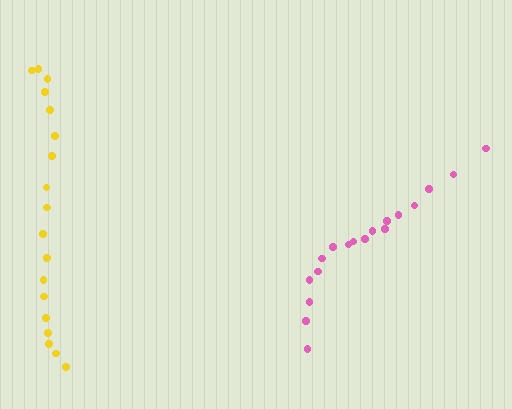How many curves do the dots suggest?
There are 2 distinct paths.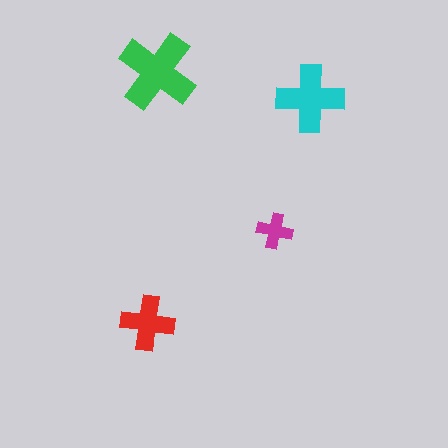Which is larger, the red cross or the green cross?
The green one.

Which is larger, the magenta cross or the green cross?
The green one.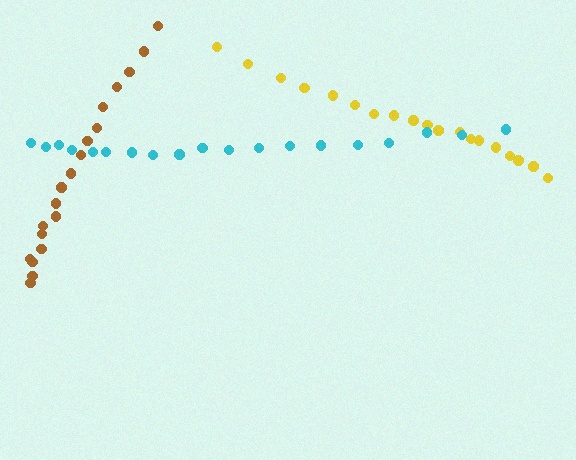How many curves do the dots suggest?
There are 3 distinct paths.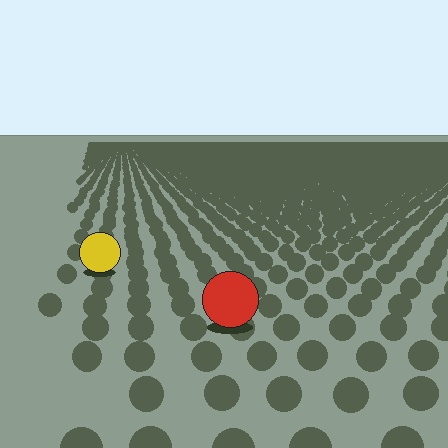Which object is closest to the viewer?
The red circle is closest. The texture marks near it are larger and more spread out.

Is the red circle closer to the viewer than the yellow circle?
Yes. The red circle is closer — you can tell from the texture gradient: the ground texture is coarser near it.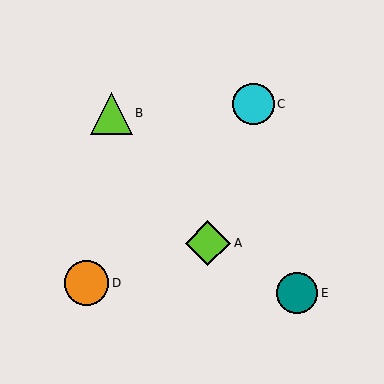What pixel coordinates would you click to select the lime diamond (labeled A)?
Click at (208, 243) to select the lime diamond A.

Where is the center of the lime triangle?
The center of the lime triangle is at (112, 113).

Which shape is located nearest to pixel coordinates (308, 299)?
The teal circle (labeled E) at (297, 293) is nearest to that location.